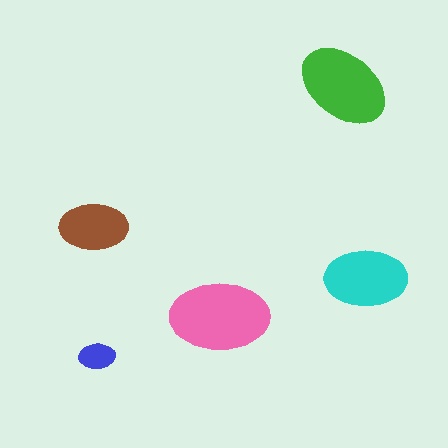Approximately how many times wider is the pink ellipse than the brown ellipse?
About 1.5 times wider.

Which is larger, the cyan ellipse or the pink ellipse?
The pink one.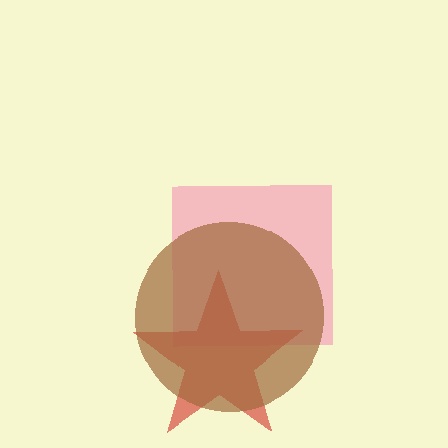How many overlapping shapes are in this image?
There are 3 overlapping shapes in the image.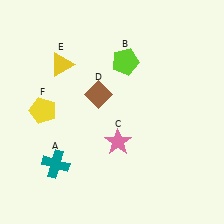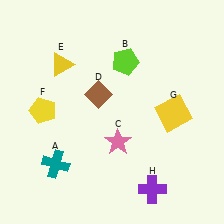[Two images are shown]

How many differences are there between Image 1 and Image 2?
There are 2 differences between the two images.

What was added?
A yellow square (G), a purple cross (H) were added in Image 2.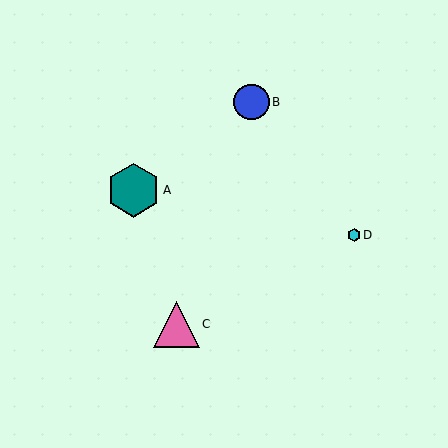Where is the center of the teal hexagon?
The center of the teal hexagon is at (133, 190).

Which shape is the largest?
The teal hexagon (labeled A) is the largest.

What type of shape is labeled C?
Shape C is a pink triangle.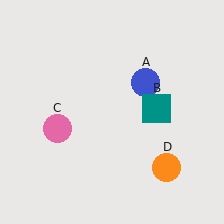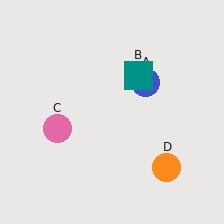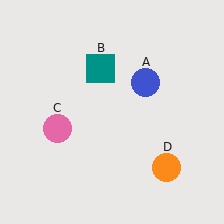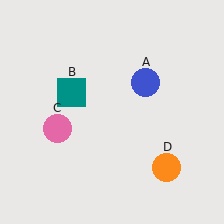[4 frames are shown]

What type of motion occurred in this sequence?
The teal square (object B) rotated counterclockwise around the center of the scene.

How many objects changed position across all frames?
1 object changed position: teal square (object B).